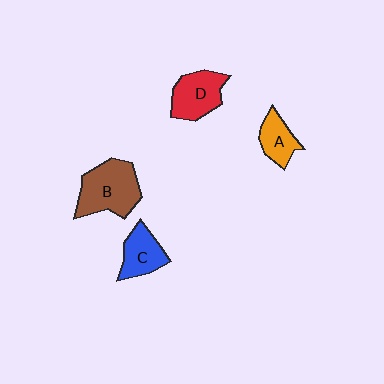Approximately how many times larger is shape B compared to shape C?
Approximately 1.6 times.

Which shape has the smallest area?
Shape A (orange).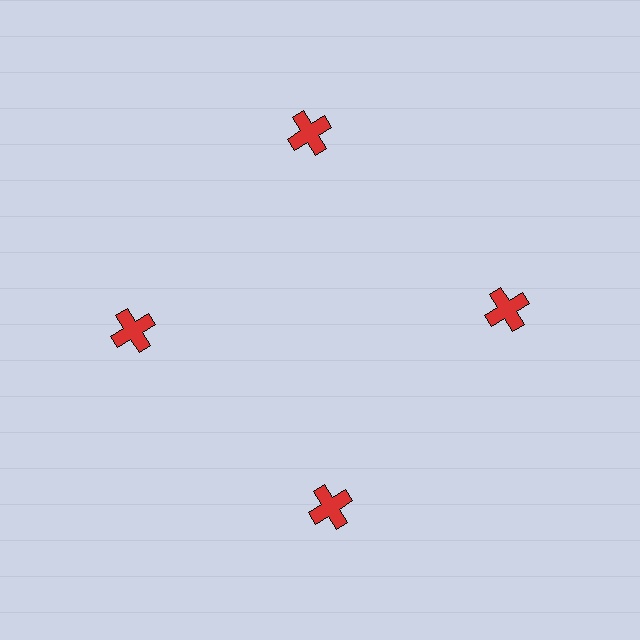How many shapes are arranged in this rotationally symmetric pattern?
There are 4 shapes, arranged in 4 groups of 1.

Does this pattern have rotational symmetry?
Yes, this pattern has 4-fold rotational symmetry. It looks the same after rotating 90 degrees around the center.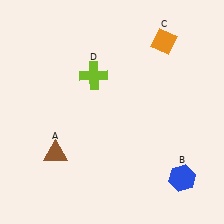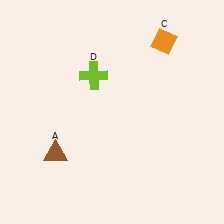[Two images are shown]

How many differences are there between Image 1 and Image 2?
There is 1 difference between the two images.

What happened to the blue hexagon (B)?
The blue hexagon (B) was removed in Image 2. It was in the bottom-right area of Image 1.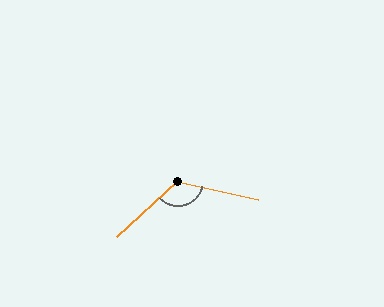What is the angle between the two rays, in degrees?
Approximately 125 degrees.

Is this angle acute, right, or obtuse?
It is obtuse.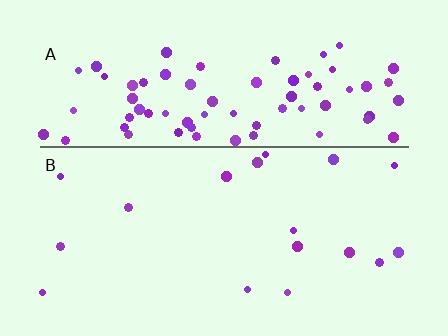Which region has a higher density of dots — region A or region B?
A (the top).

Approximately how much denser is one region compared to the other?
Approximately 4.4× — region A over region B.